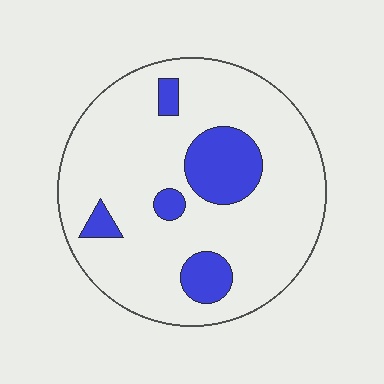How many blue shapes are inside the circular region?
5.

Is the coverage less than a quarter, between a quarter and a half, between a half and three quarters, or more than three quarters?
Less than a quarter.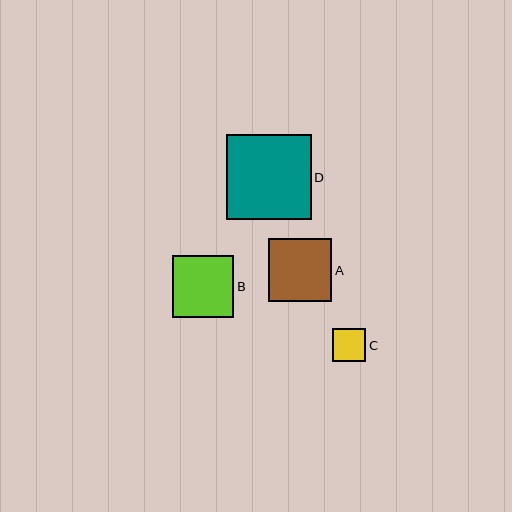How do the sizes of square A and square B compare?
Square A and square B are approximately the same size.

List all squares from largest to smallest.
From largest to smallest: D, A, B, C.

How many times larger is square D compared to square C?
Square D is approximately 2.6 times the size of square C.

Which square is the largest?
Square D is the largest with a size of approximately 85 pixels.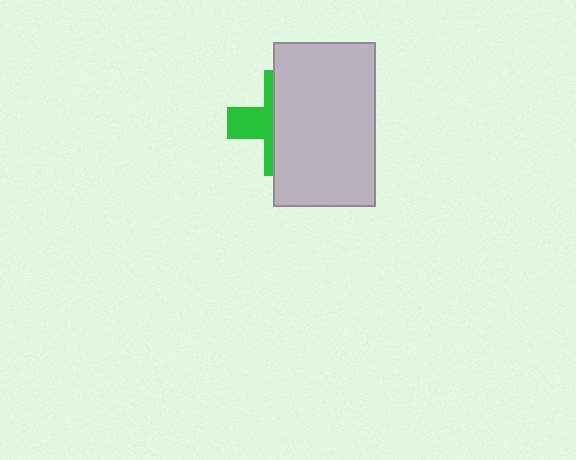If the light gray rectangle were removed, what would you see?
You would see the complete green cross.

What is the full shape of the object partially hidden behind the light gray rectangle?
The partially hidden object is a green cross.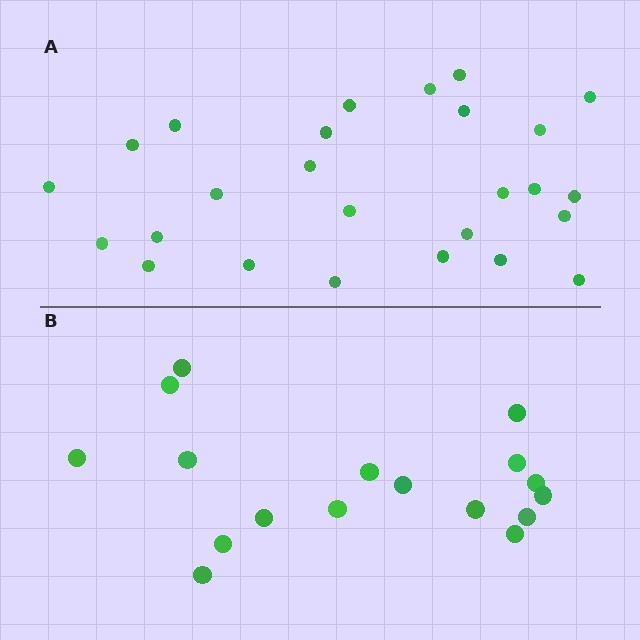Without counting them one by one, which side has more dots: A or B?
Region A (the top region) has more dots.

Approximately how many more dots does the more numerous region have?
Region A has roughly 8 or so more dots than region B.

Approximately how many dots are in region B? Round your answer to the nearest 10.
About 20 dots. (The exact count is 17, which rounds to 20.)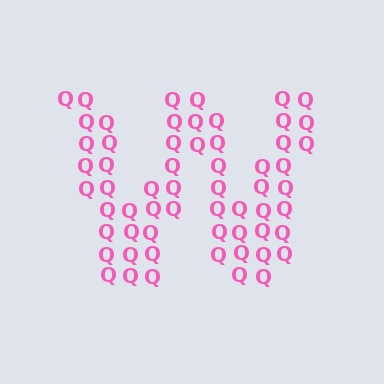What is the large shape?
The large shape is the letter W.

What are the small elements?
The small elements are letter Q's.